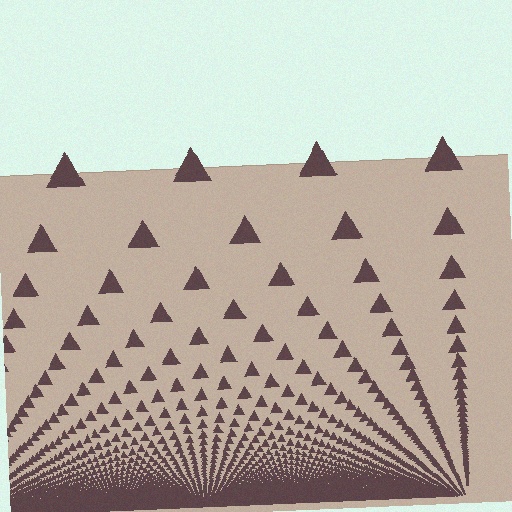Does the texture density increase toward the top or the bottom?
Density increases toward the bottom.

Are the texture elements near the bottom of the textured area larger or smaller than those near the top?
Smaller. The gradient is inverted — elements near the bottom are smaller and denser.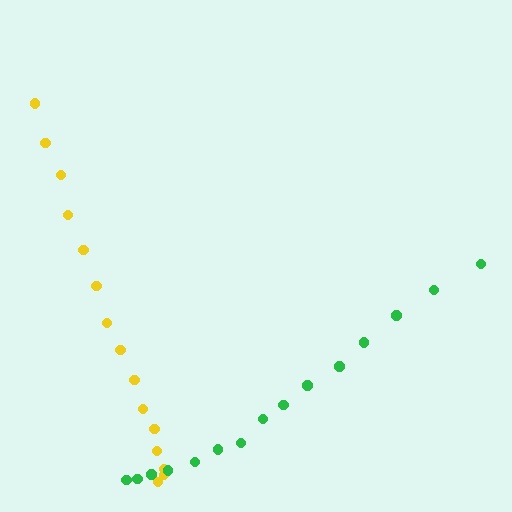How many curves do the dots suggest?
There are 2 distinct paths.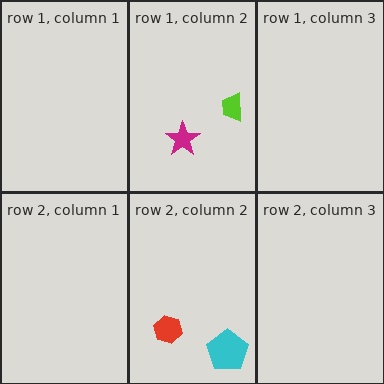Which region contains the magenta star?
The row 1, column 2 region.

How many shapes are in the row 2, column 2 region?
2.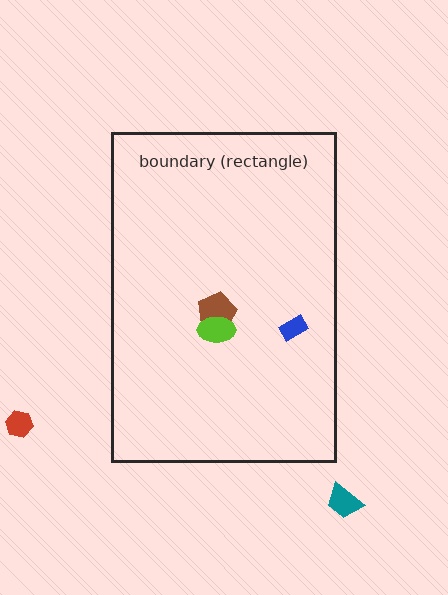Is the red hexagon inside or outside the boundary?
Outside.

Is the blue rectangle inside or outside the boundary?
Inside.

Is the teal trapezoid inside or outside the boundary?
Outside.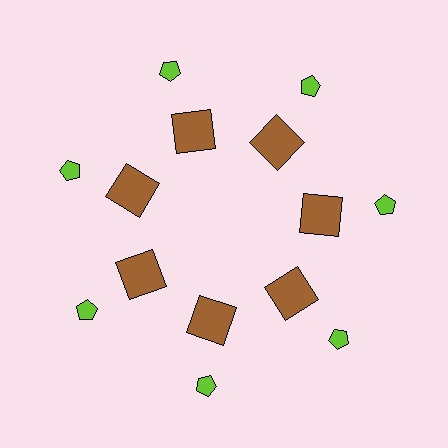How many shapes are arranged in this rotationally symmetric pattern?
There are 14 shapes, arranged in 7 groups of 2.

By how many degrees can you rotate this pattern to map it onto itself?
The pattern maps onto itself every 51 degrees of rotation.